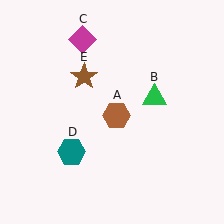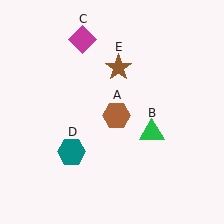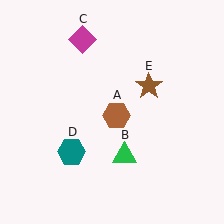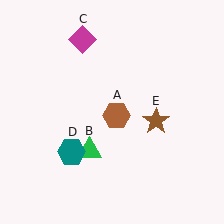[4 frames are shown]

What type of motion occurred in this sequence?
The green triangle (object B), brown star (object E) rotated clockwise around the center of the scene.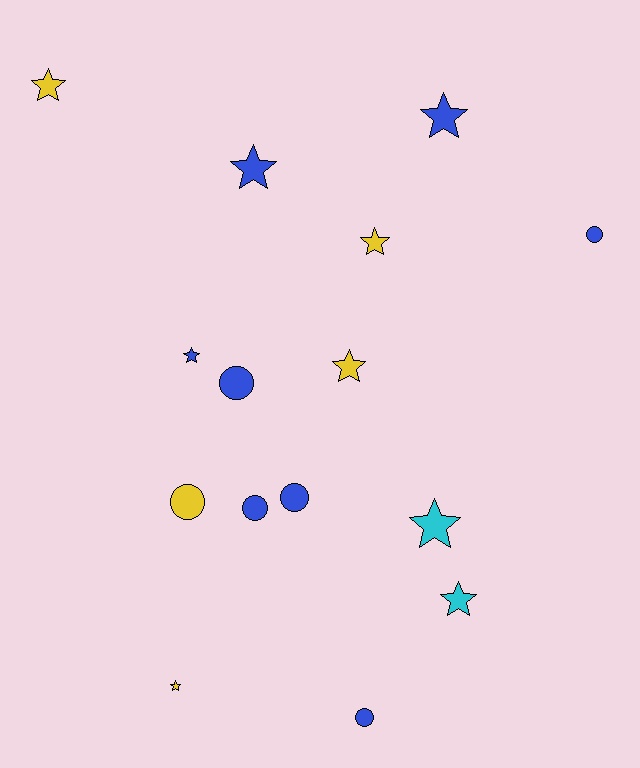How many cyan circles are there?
There are no cyan circles.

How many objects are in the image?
There are 15 objects.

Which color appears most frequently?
Blue, with 8 objects.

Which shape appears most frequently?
Star, with 9 objects.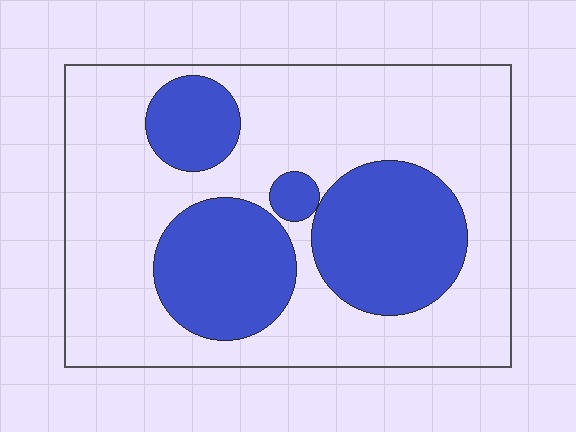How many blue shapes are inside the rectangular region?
4.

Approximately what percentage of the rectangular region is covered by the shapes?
Approximately 35%.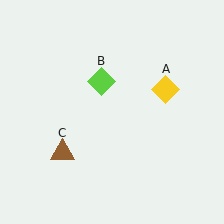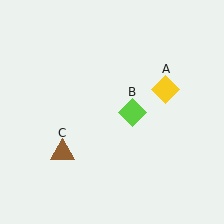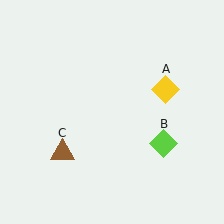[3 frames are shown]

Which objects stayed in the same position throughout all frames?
Yellow diamond (object A) and brown triangle (object C) remained stationary.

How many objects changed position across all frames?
1 object changed position: lime diamond (object B).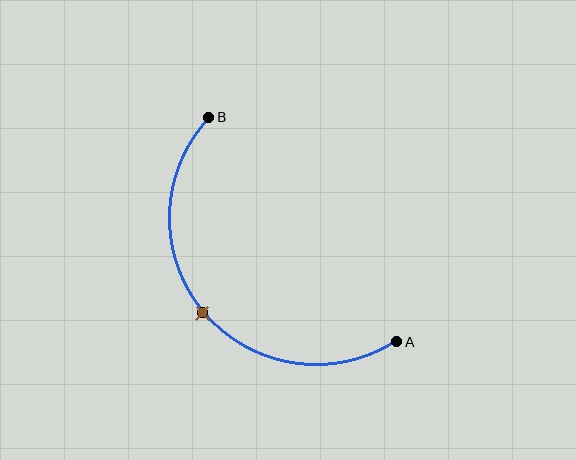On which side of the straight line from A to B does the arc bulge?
The arc bulges below and to the left of the straight line connecting A and B.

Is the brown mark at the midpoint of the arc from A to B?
Yes. The brown mark lies on the arc at equal arc-length from both A and B — it is the arc midpoint.